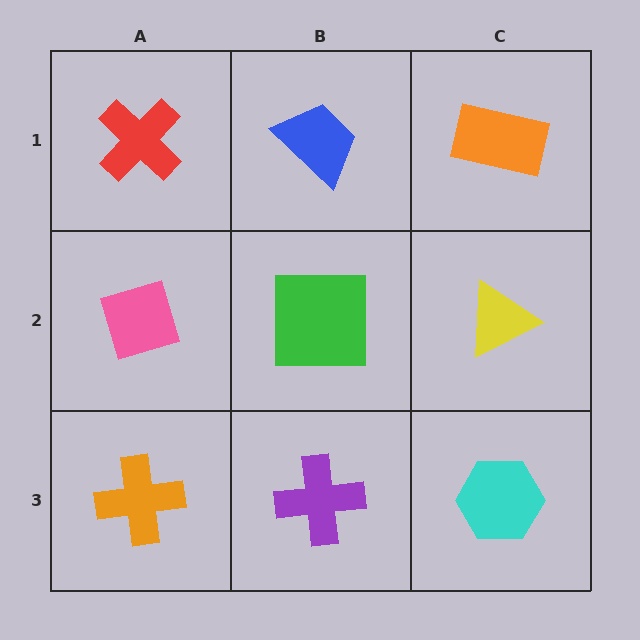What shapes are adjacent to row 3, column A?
A pink diamond (row 2, column A), a purple cross (row 3, column B).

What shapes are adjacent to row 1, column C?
A yellow triangle (row 2, column C), a blue trapezoid (row 1, column B).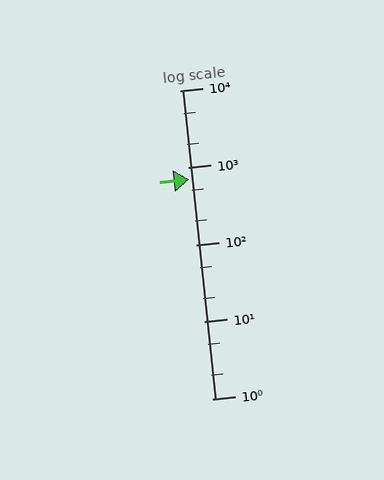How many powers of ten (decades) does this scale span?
The scale spans 4 decades, from 1 to 10000.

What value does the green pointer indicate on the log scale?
The pointer indicates approximately 690.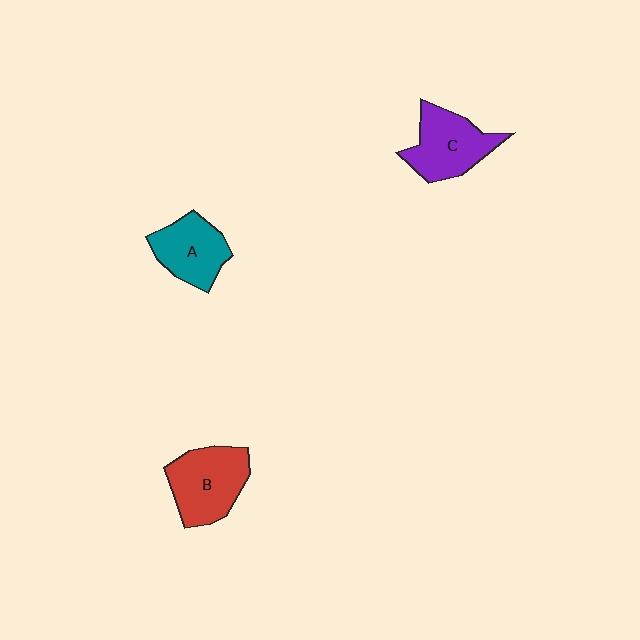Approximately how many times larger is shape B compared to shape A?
Approximately 1.2 times.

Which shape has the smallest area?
Shape A (teal).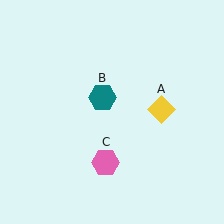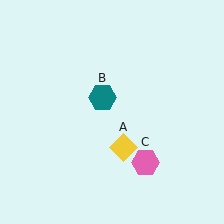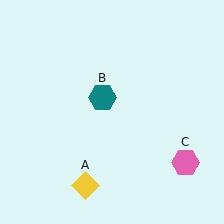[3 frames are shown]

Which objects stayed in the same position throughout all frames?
Teal hexagon (object B) remained stationary.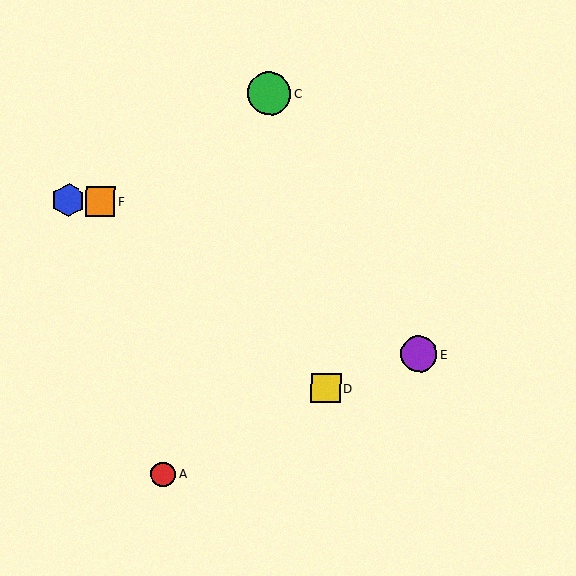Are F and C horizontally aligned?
No, F is at y≈201 and C is at y≈94.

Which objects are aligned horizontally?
Objects B, F are aligned horizontally.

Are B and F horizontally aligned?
Yes, both are at y≈200.